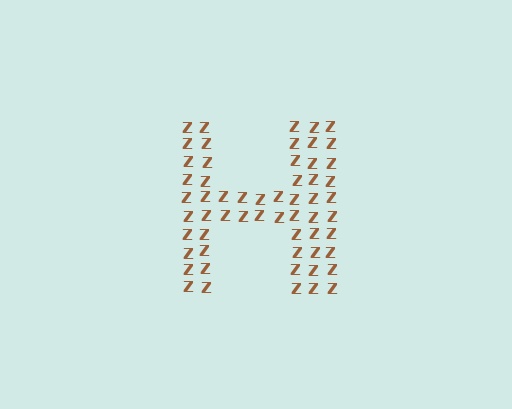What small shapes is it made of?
It is made of small letter Z's.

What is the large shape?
The large shape is the letter H.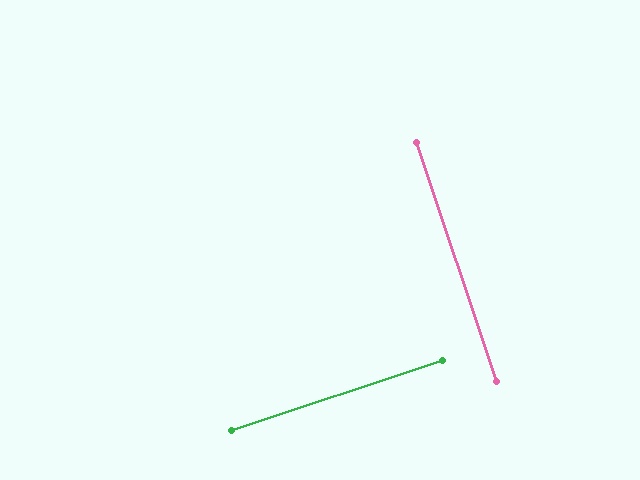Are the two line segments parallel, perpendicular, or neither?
Perpendicular — they meet at approximately 90°.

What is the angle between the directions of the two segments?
Approximately 90 degrees.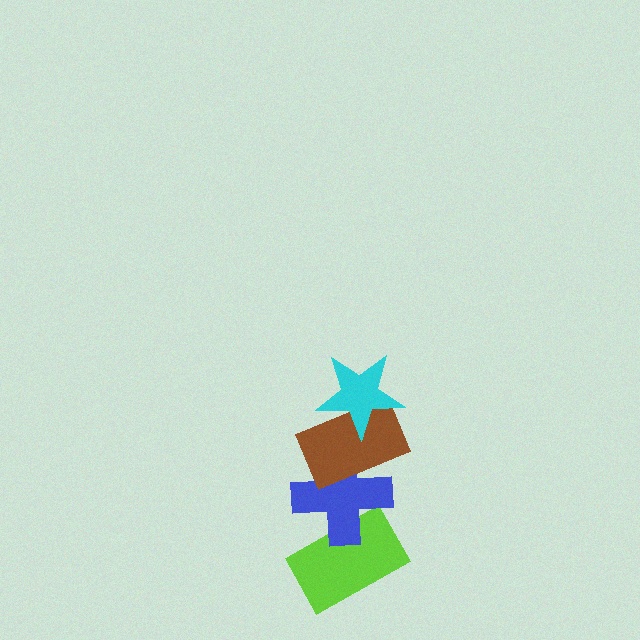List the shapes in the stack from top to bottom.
From top to bottom: the cyan star, the brown rectangle, the blue cross, the lime rectangle.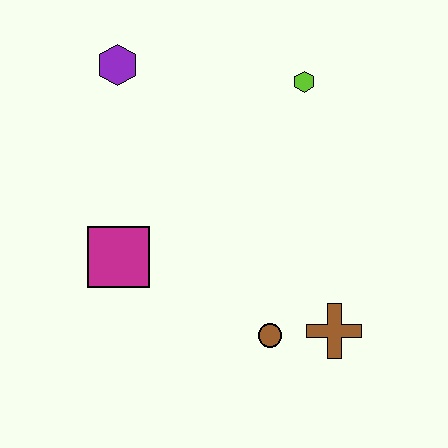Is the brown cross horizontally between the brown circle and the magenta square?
No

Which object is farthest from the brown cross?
The purple hexagon is farthest from the brown cross.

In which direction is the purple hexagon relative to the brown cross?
The purple hexagon is above the brown cross.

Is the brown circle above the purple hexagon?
No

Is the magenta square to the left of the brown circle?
Yes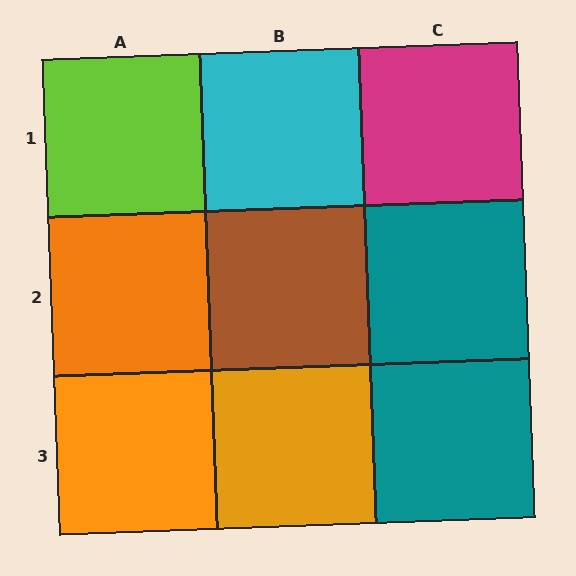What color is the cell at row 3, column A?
Orange.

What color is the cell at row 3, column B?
Orange.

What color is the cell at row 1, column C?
Magenta.